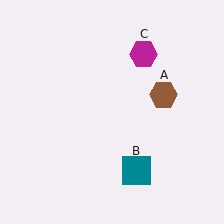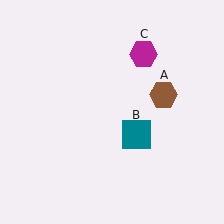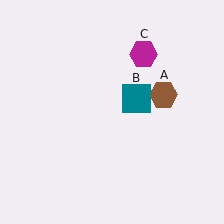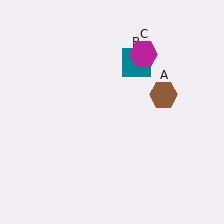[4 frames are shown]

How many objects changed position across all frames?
1 object changed position: teal square (object B).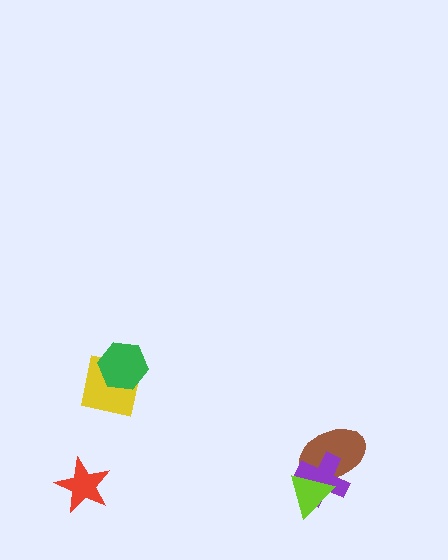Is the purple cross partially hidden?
Yes, it is partially covered by another shape.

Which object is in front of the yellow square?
The green hexagon is in front of the yellow square.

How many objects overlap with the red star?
0 objects overlap with the red star.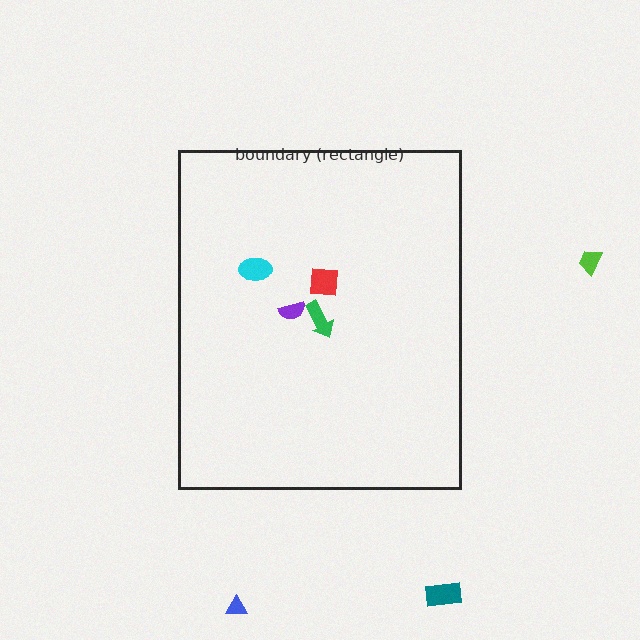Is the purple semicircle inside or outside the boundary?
Inside.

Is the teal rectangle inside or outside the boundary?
Outside.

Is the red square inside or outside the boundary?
Inside.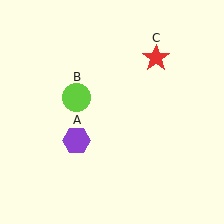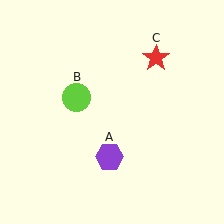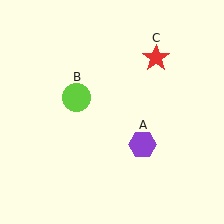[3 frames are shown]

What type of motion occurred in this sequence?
The purple hexagon (object A) rotated counterclockwise around the center of the scene.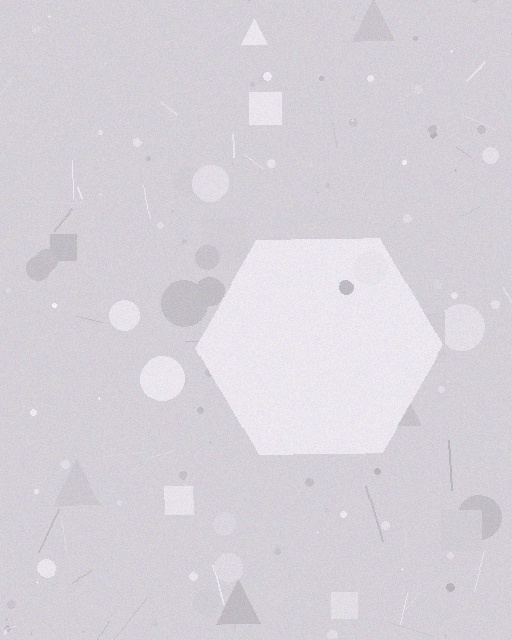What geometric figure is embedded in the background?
A hexagon is embedded in the background.